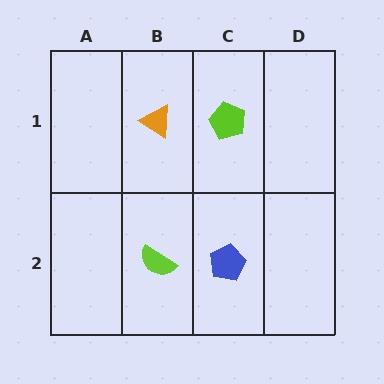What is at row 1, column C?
A lime pentagon.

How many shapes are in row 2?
2 shapes.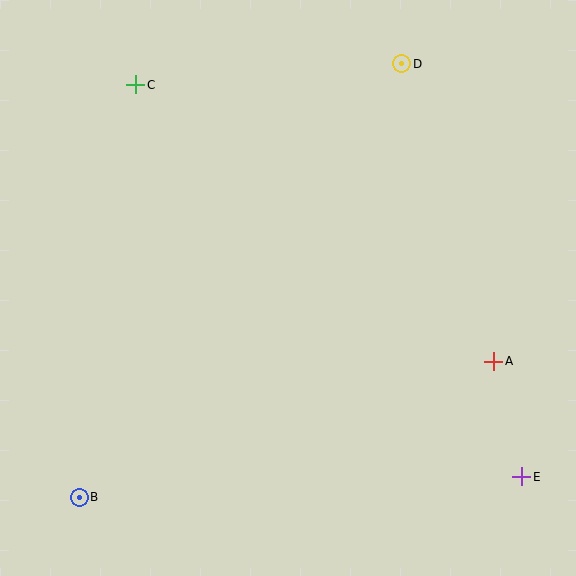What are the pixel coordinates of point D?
Point D is at (402, 64).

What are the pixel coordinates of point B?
Point B is at (79, 497).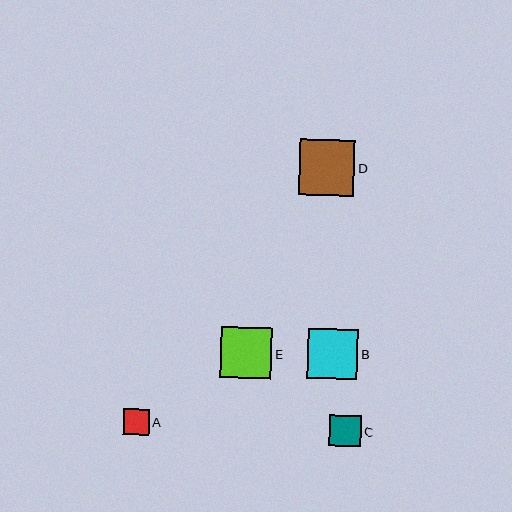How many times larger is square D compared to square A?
Square D is approximately 2.2 times the size of square A.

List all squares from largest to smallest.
From largest to smallest: D, E, B, C, A.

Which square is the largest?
Square D is the largest with a size of approximately 56 pixels.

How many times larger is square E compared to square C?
Square E is approximately 1.6 times the size of square C.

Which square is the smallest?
Square A is the smallest with a size of approximately 26 pixels.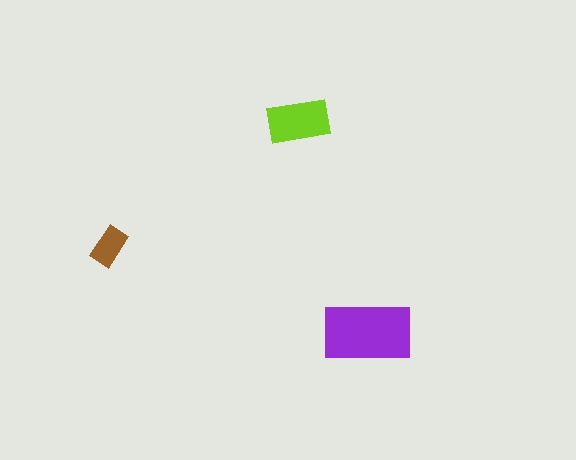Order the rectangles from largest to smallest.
the purple one, the lime one, the brown one.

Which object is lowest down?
The purple rectangle is bottommost.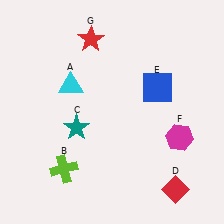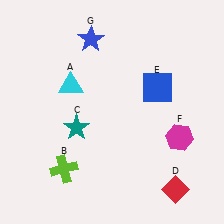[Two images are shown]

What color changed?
The star (G) changed from red in Image 1 to blue in Image 2.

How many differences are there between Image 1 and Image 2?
There is 1 difference between the two images.